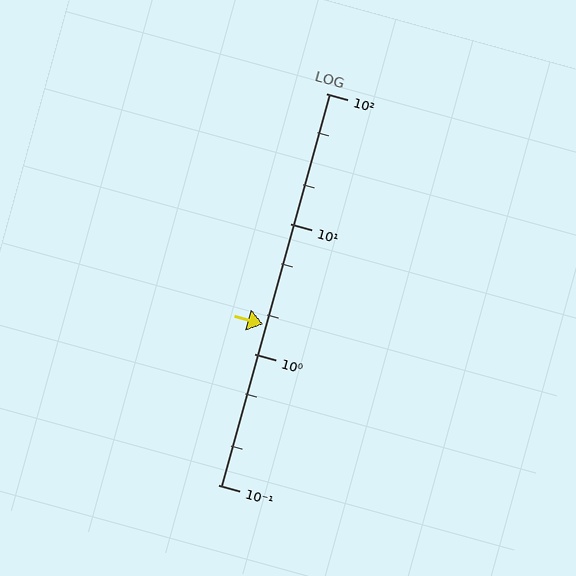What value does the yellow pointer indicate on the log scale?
The pointer indicates approximately 1.7.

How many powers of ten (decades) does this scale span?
The scale spans 3 decades, from 0.1 to 100.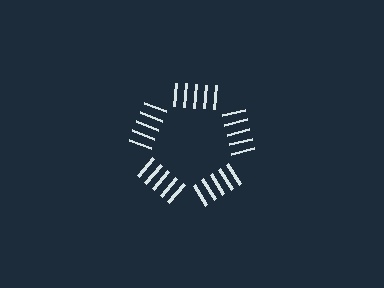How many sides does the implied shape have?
5 sides — the line-ends trace a pentagon.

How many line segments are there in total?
25 — 5 along each of the 5 edges.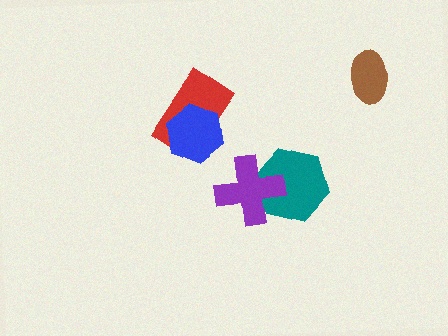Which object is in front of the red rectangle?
The blue hexagon is in front of the red rectangle.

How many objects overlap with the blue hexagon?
1 object overlaps with the blue hexagon.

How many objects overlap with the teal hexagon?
1 object overlaps with the teal hexagon.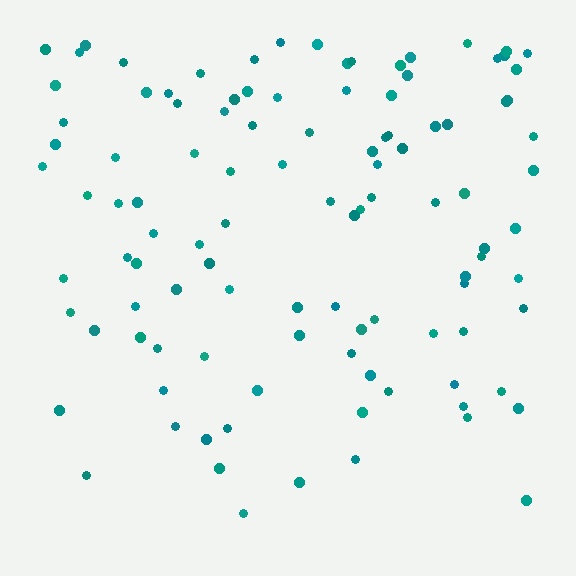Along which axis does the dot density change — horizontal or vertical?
Vertical.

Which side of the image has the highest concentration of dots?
The top.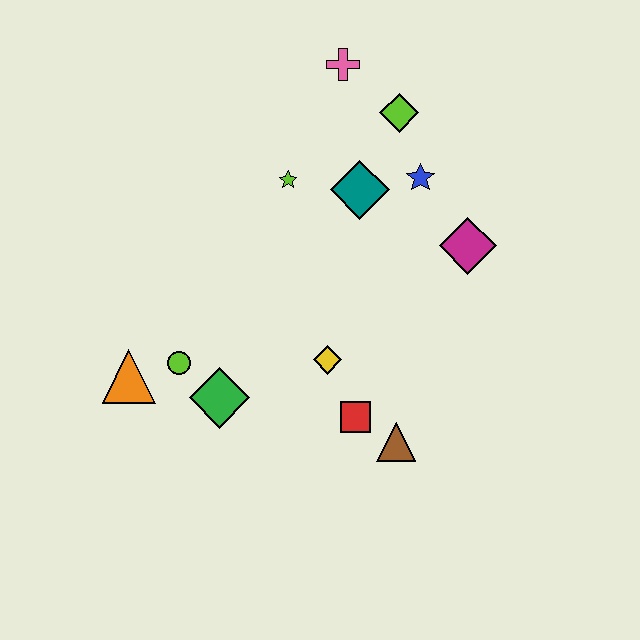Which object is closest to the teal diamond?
The blue star is closest to the teal diamond.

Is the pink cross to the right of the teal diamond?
No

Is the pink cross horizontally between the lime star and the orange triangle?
No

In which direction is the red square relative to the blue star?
The red square is below the blue star.